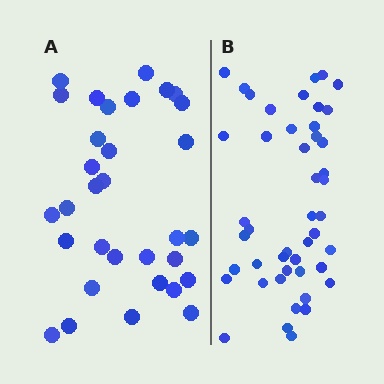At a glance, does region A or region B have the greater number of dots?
Region B (the right region) has more dots.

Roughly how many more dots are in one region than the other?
Region B has approximately 15 more dots than region A.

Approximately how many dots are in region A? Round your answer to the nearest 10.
About 30 dots. (The exact count is 32, which rounds to 30.)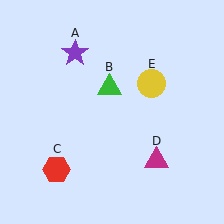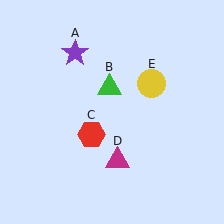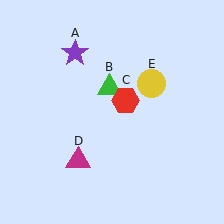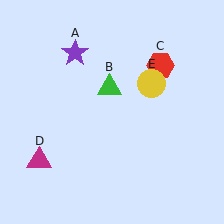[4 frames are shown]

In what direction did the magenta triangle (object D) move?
The magenta triangle (object D) moved left.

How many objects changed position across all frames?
2 objects changed position: red hexagon (object C), magenta triangle (object D).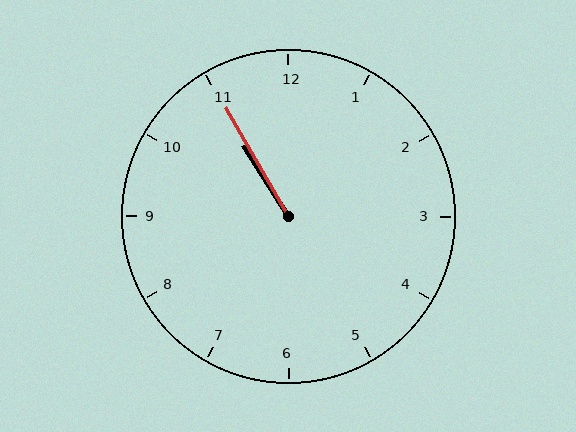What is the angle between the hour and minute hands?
Approximately 2 degrees.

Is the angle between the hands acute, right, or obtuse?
It is acute.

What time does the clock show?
10:55.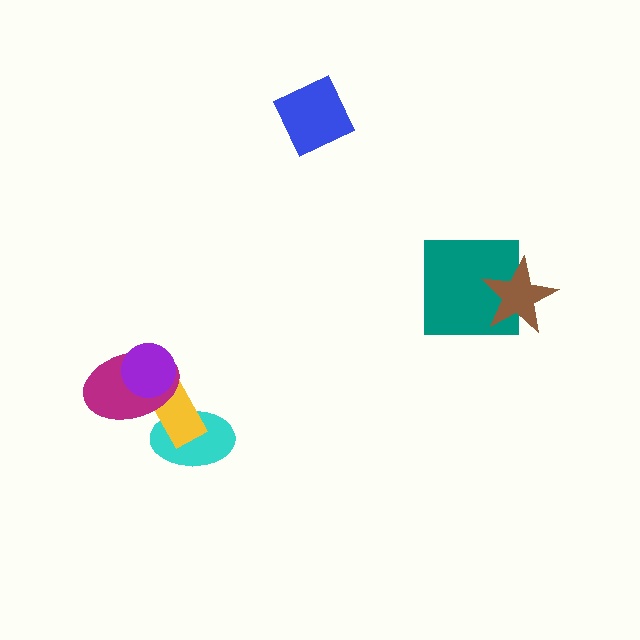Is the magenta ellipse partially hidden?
Yes, it is partially covered by another shape.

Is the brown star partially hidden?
No, no other shape covers it.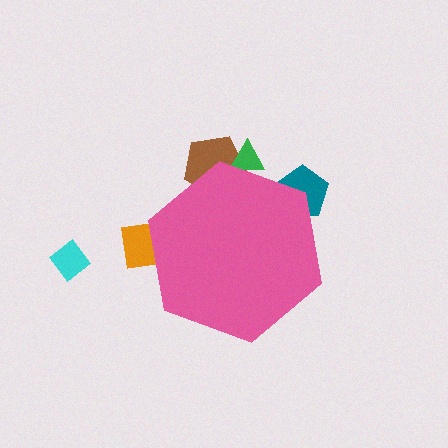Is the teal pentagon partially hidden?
Yes, the teal pentagon is partially hidden behind the pink hexagon.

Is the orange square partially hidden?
Yes, the orange square is partially hidden behind the pink hexagon.